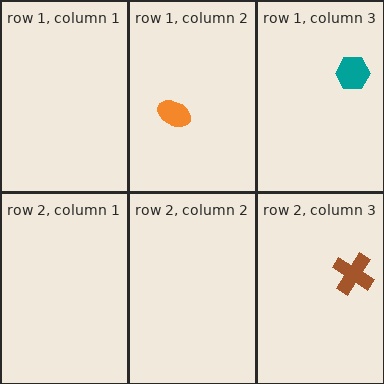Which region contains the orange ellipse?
The row 1, column 2 region.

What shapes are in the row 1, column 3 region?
The teal hexagon.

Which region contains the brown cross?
The row 2, column 3 region.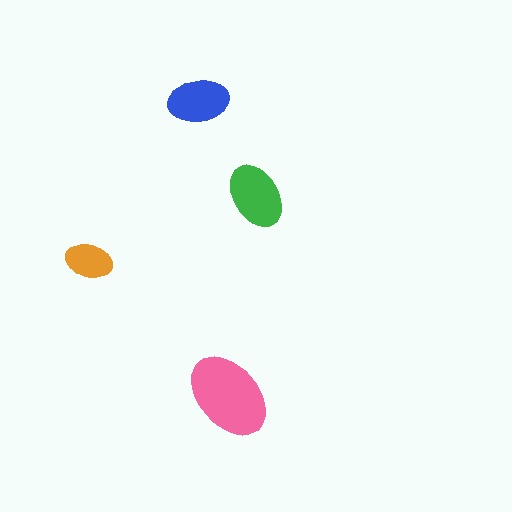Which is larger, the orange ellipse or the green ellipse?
The green one.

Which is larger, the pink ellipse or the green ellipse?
The pink one.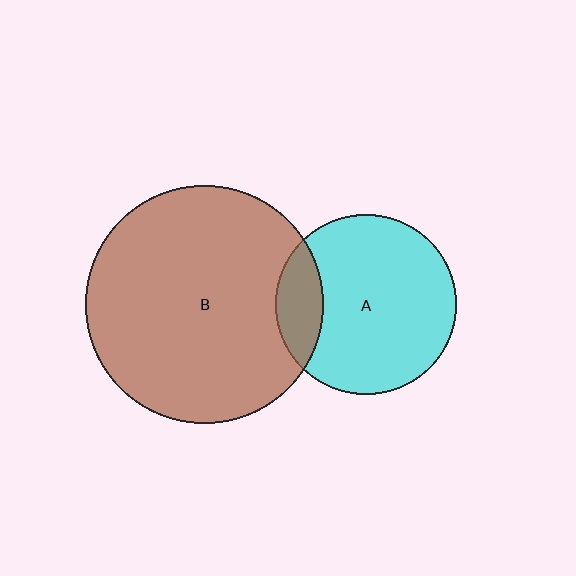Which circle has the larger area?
Circle B (brown).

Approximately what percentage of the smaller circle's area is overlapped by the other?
Approximately 15%.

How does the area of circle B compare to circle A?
Approximately 1.7 times.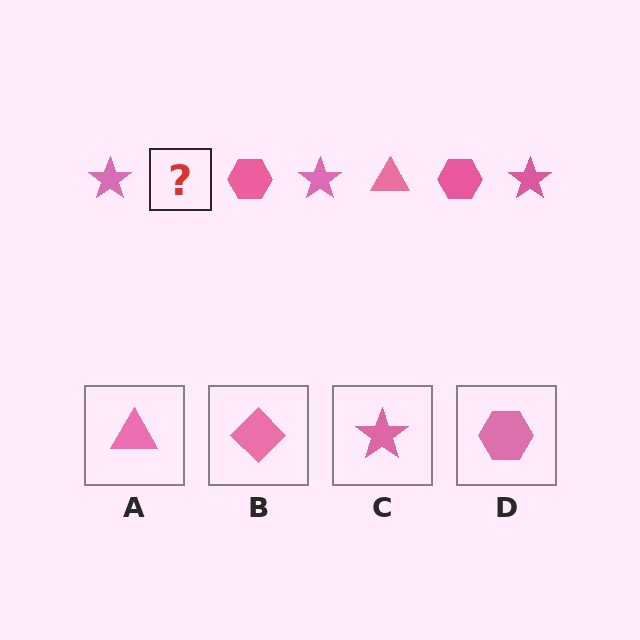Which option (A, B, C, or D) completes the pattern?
A.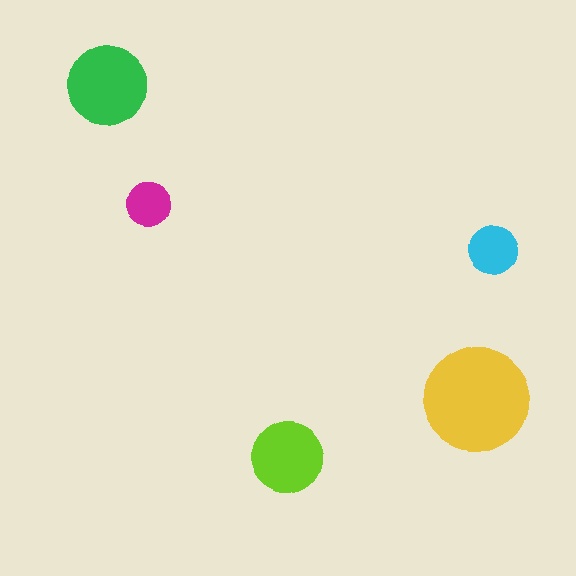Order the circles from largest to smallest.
the yellow one, the green one, the lime one, the cyan one, the magenta one.